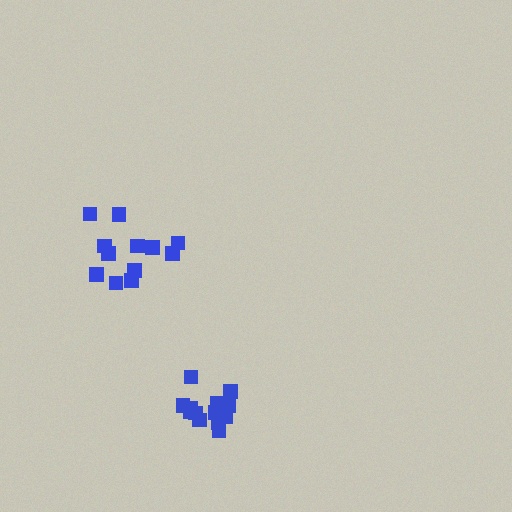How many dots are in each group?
Group 1: 12 dots, Group 2: 15 dots (27 total).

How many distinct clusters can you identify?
There are 2 distinct clusters.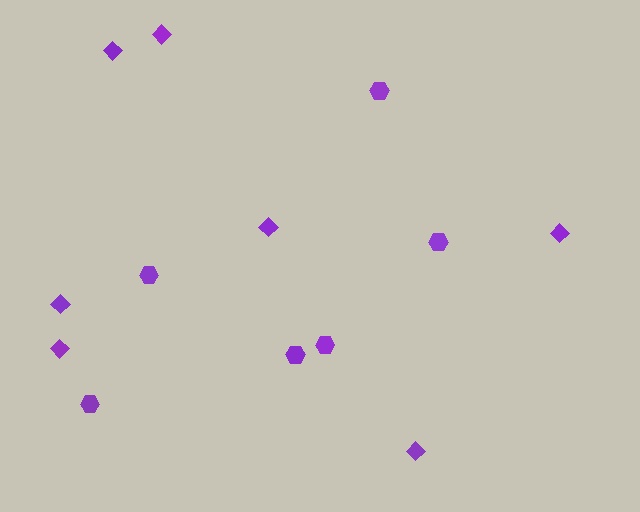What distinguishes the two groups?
There are 2 groups: one group of hexagons (6) and one group of diamonds (7).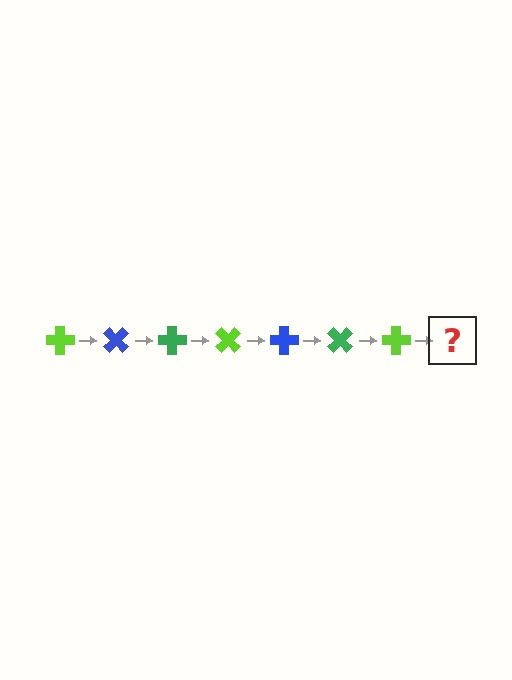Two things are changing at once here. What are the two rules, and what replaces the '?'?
The two rules are that it rotates 45 degrees each step and the color cycles through lime, blue, and green. The '?' should be a blue cross, rotated 315 degrees from the start.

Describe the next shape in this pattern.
It should be a blue cross, rotated 315 degrees from the start.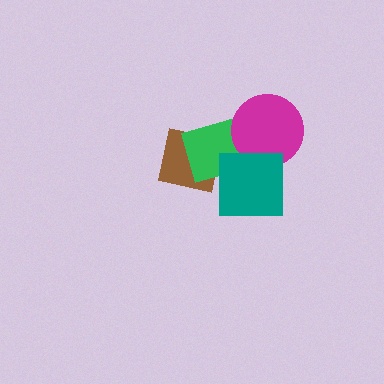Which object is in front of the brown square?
The green rectangle is in front of the brown square.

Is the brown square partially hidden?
Yes, it is partially covered by another shape.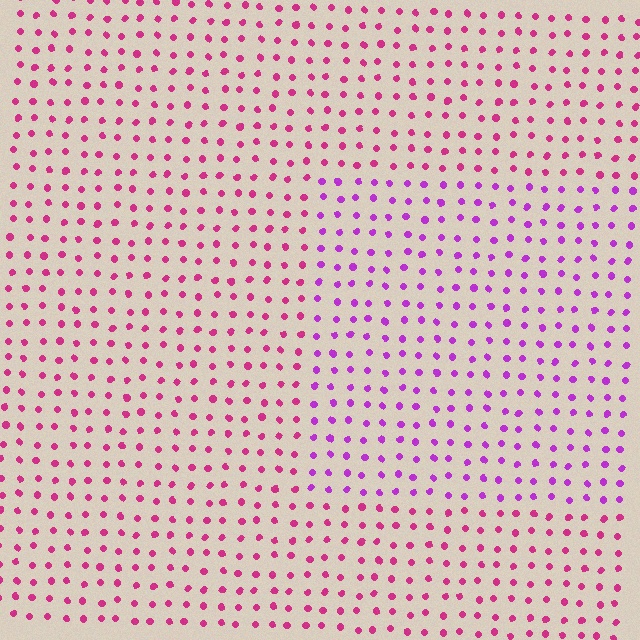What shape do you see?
I see a rectangle.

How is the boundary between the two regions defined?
The boundary is defined purely by a slight shift in hue (about 36 degrees). Spacing, size, and orientation are identical on both sides.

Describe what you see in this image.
The image is filled with small magenta elements in a uniform arrangement. A rectangle-shaped region is visible where the elements are tinted to a slightly different hue, forming a subtle color boundary.